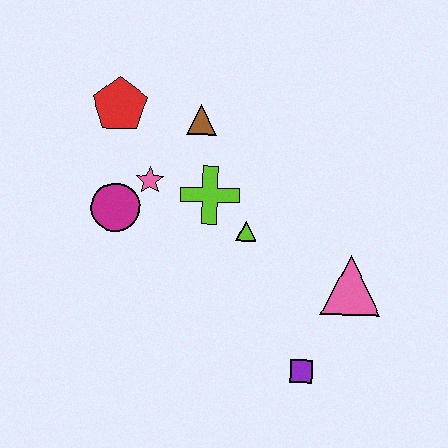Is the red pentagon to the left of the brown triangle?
Yes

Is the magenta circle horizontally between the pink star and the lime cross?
No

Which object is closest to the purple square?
The pink triangle is closest to the purple square.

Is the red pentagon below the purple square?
No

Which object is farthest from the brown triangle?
The purple square is farthest from the brown triangle.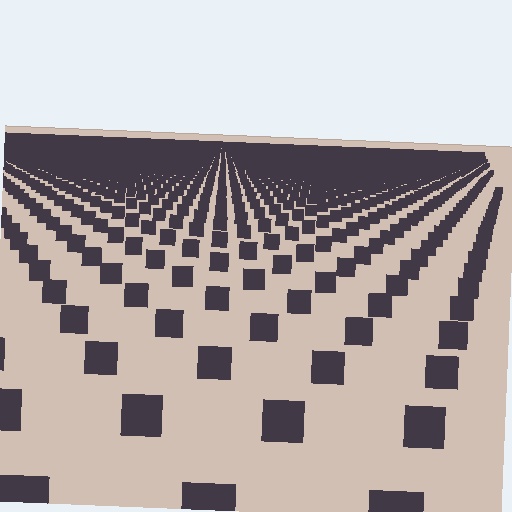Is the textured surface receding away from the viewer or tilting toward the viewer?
The surface is receding away from the viewer. Texture elements get smaller and denser toward the top.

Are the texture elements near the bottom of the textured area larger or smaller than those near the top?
Larger. Near the bottom, elements are closer to the viewer and appear at a bigger on-screen size.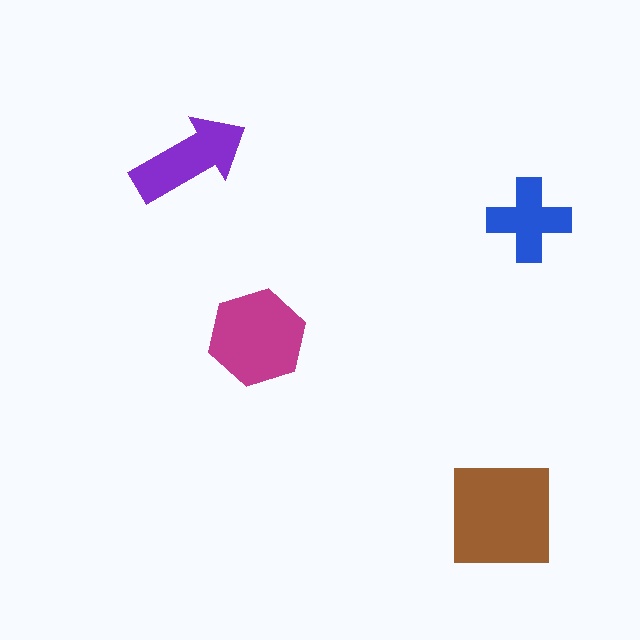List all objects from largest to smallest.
The brown square, the magenta hexagon, the purple arrow, the blue cross.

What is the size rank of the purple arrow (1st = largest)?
3rd.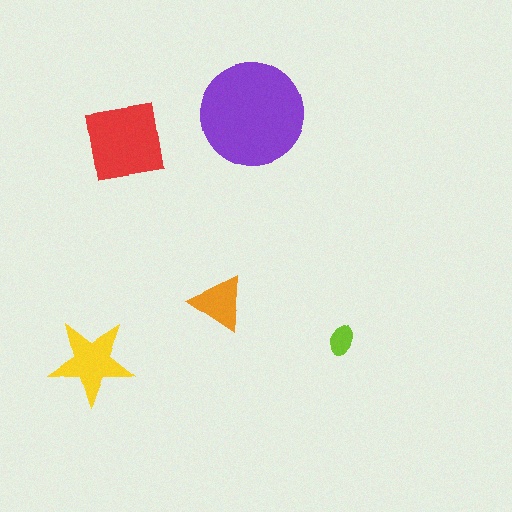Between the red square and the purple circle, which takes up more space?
The purple circle.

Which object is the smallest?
The lime ellipse.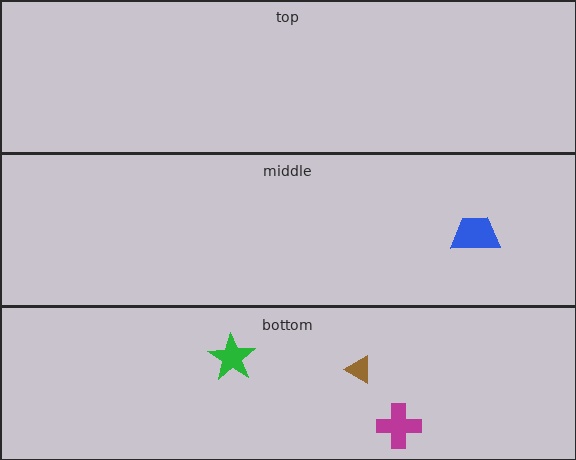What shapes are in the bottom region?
The brown triangle, the green star, the magenta cross.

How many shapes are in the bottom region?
3.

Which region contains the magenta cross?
The bottom region.